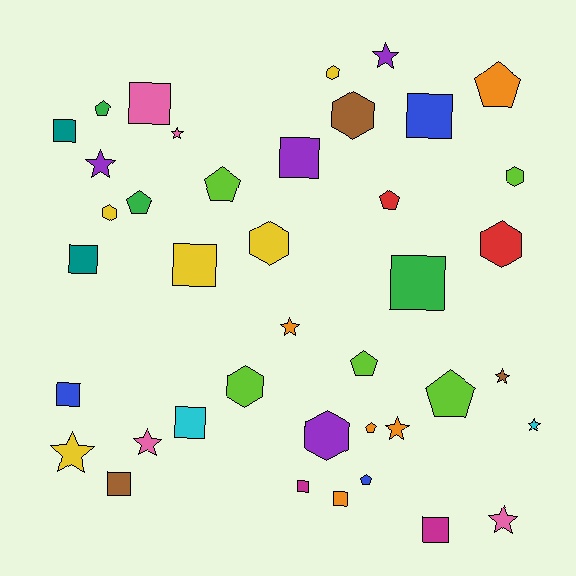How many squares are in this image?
There are 13 squares.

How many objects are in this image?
There are 40 objects.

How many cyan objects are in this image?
There are 2 cyan objects.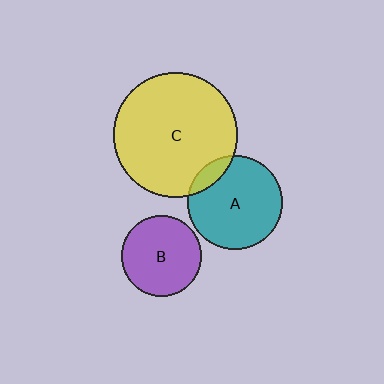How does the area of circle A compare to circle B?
Approximately 1.4 times.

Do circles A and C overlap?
Yes.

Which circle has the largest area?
Circle C (yellow).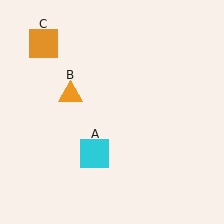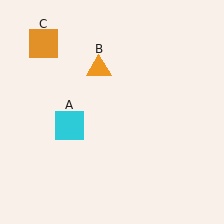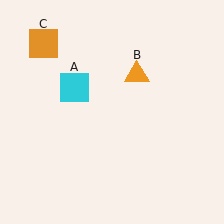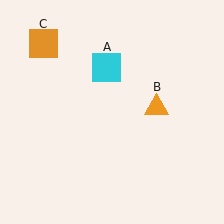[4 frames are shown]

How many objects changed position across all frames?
2 objects changed position: cyan square (object A), orange triangle (object B).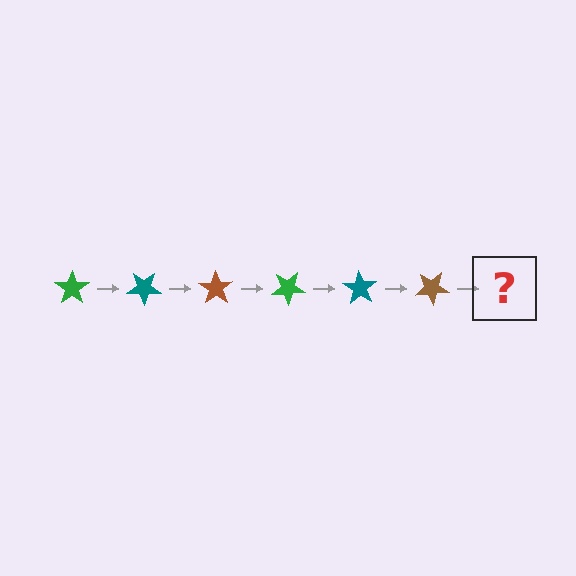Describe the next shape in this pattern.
It should be a green star, rotated 210 degrees from the start.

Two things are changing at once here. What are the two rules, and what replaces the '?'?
The two rules are that it rotates 35 degrees each step and the color cycles through green, teal, and brown. The '?' should be a green star, rotated 210 degrees from the start.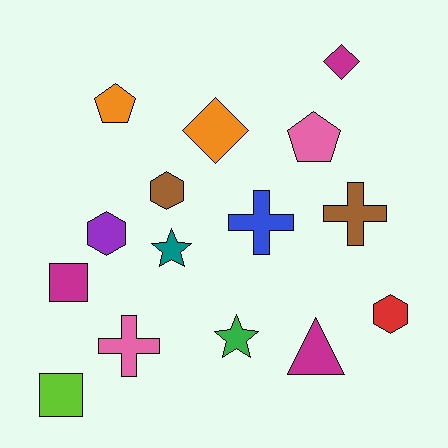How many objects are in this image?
There are 15 objects.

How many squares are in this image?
There are 2 squares.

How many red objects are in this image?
There is 1 red object.